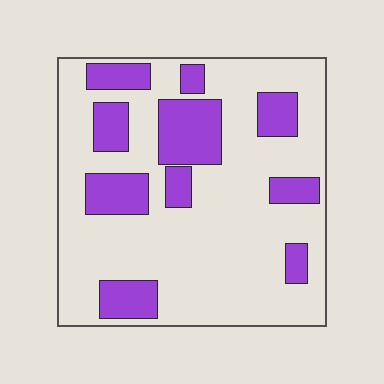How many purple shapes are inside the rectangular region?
10.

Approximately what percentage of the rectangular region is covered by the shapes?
Approximately 25%.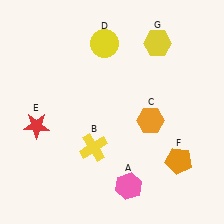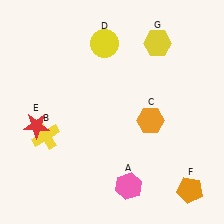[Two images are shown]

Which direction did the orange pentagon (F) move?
The orange pentagon (F) moved down.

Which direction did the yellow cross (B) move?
The yellow cross (B) moved left.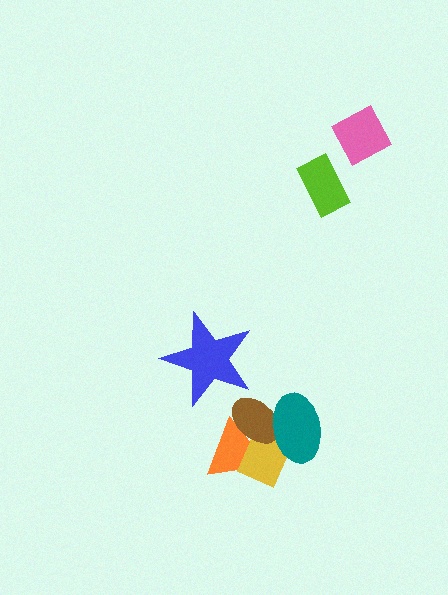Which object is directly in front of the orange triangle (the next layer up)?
The yellow rectangle is directly in front of the orange triangle.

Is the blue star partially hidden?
No, no other shape covers it.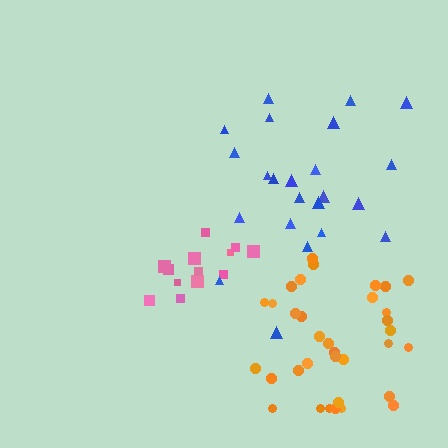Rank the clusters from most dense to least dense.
pink, orange, blue.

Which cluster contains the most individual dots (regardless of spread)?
Orange (35).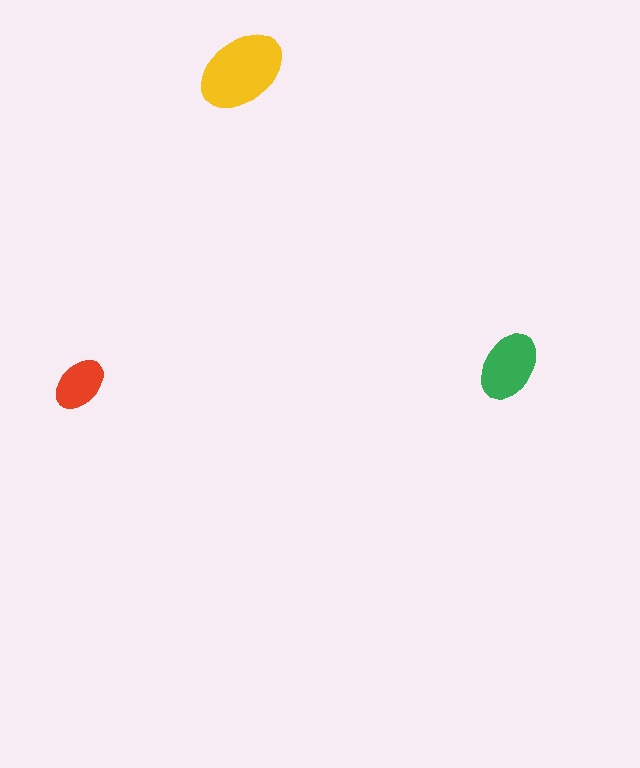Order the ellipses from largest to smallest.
the yellow one, the green one, the red one.